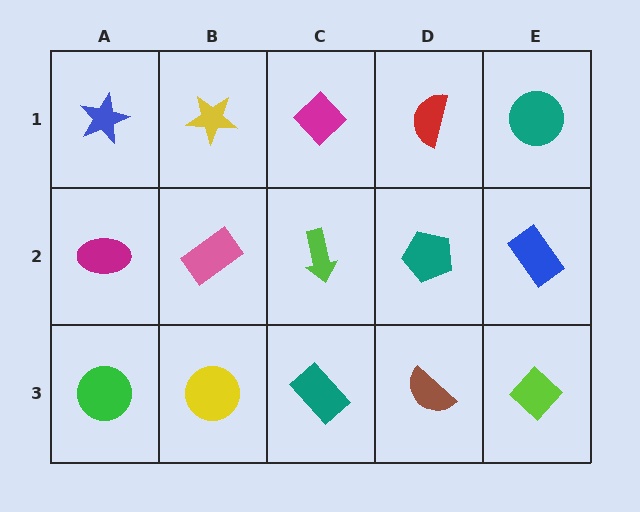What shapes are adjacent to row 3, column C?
A lime arrow (row 2, column C), a yellow circle (row 3, column B), a brown semicircle (row 3, column D).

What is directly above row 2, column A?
A blue star.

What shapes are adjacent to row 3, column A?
A magenta ellipse (row 2, column A), a yellow circle (row 3, column B).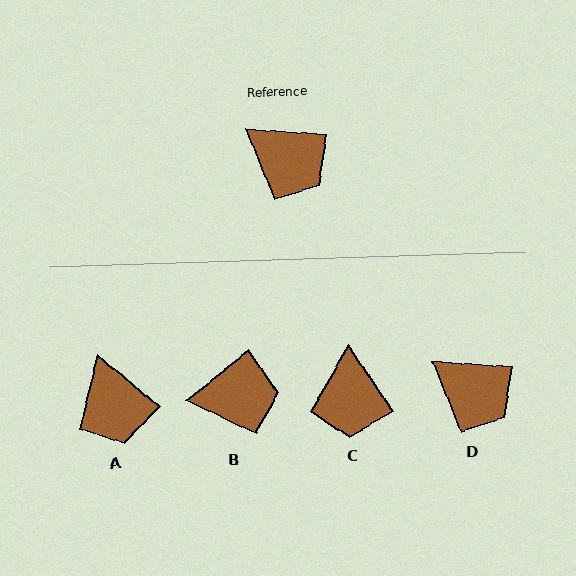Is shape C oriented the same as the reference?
No, it is off by about 52 degrees.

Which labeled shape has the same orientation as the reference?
D.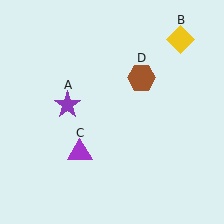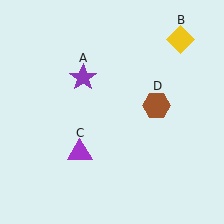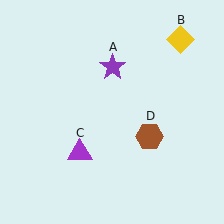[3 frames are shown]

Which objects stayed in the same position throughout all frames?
Yellow diamond (object B) and purple triangle (object C) remained stationary.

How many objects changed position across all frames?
2 objects changed position: purple star (object A), brown hexagon (object D).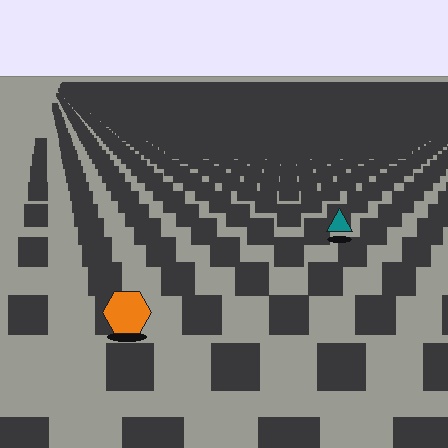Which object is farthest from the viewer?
The teal triangle is farthest from the viewer. It appears smaller and the ground texture around it is denser.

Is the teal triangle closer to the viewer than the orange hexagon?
No. The orange hexagon is closer — you can tell from the texture gradient: the ground texture is coarser near it.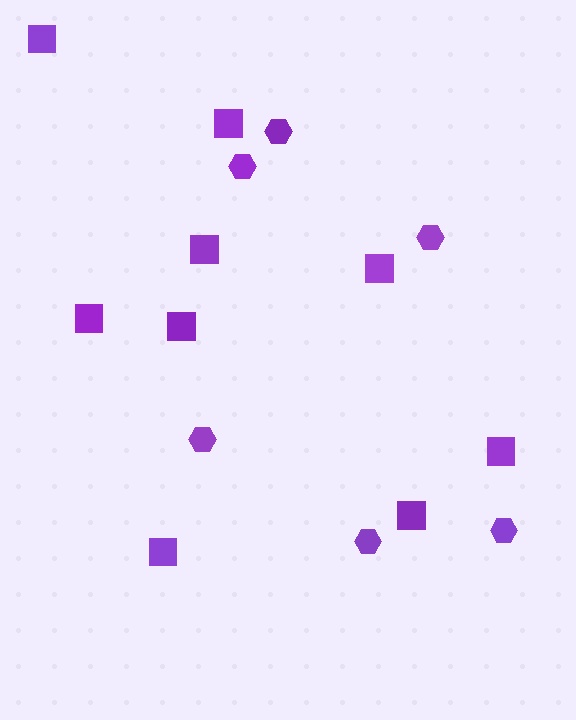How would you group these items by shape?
There are 2 groups: one group of squares (9) and one group of hexagons (6).